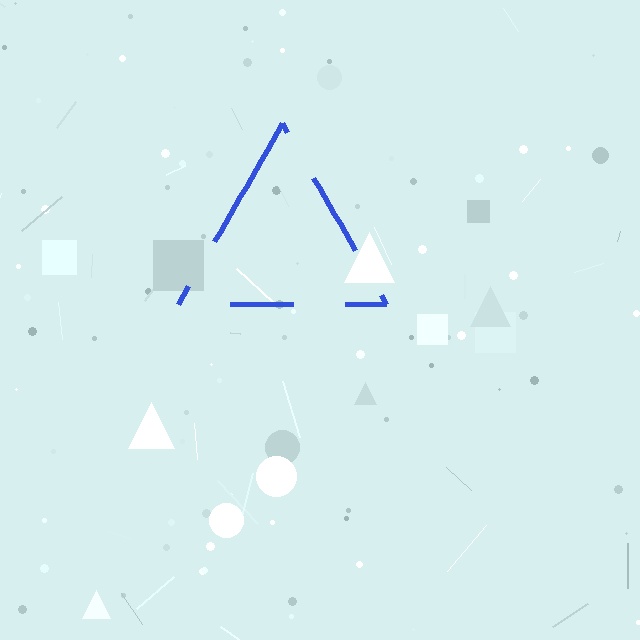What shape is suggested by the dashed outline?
The dashed outline suggests a triangle.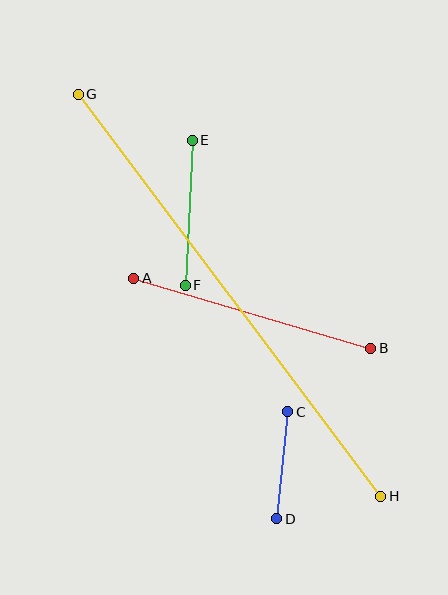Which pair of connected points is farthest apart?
Points G and H are farthest apart.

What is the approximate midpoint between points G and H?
The midpoint is at approximately (229, 295) pixels.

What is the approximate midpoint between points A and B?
The midpoint is at approximately (252, 313) pixels.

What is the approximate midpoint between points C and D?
The midpoint is at approximately (282, 465) pixels.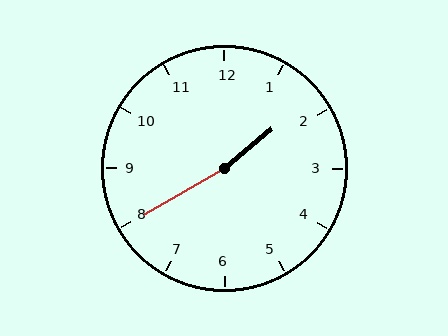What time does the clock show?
1:40.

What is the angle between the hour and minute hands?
Approximately 170 degrees.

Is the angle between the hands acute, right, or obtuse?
It is obtuse.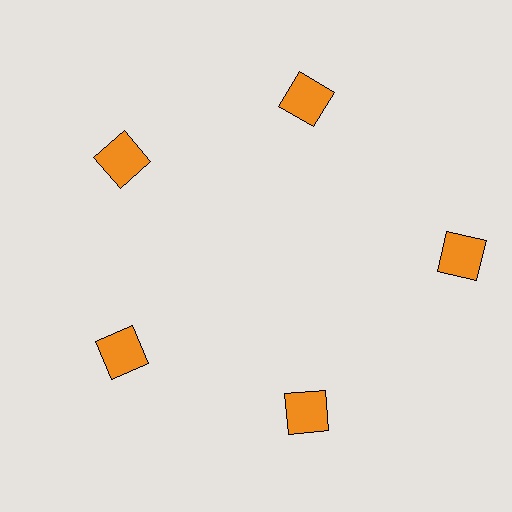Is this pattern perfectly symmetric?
No. The 5 orange squares are arranged in a ring, but one element near the 3 o'clock position is pushed outward from the center, breaking the 5-fold rotational symmetry.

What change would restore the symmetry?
The symmetry would be restored by moving it inward, back onto the ring so that all 5 squares sit at equal angles and equal distance from the center.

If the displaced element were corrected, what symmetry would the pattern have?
It would have 5-fold rotational symmetry — the pattern would map onto itself every 72 degrees.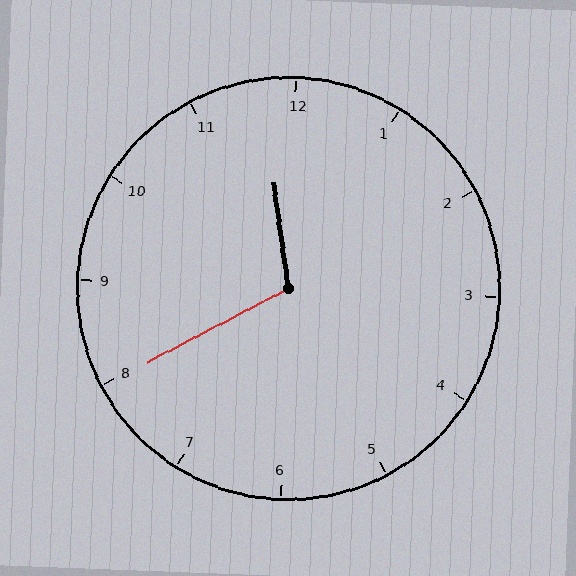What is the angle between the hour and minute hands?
Approximately 110 degrees.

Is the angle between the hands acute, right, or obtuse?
It is obtuse.